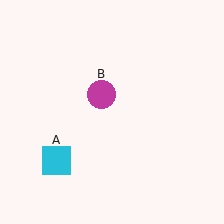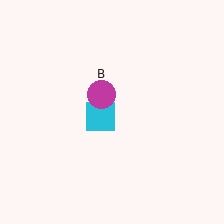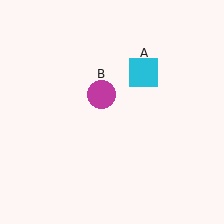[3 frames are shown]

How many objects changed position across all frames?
1 object changed position: cyan square (object A).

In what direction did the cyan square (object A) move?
The cyan square (object A) moved up and to the right.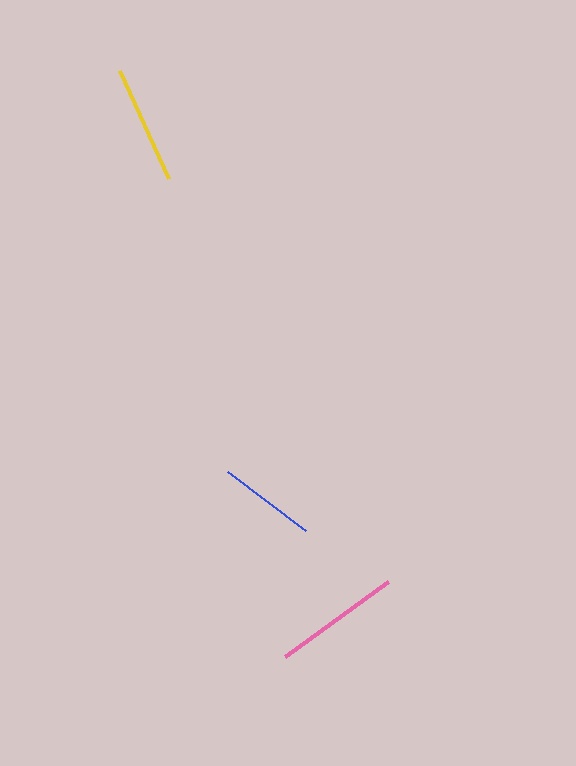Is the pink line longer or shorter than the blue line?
The pink line is longer than the blue line.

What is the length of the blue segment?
The blue segment is approximately 98 pixels long.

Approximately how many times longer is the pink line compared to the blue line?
The pink line is approximately 1.3 times the length of the blue line.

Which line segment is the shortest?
The blue line is the shortest at approximately 98 pixels.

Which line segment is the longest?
The pink line is the longest at approximately 127 pixels.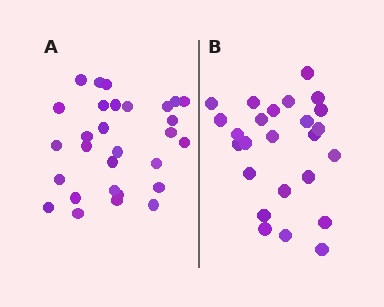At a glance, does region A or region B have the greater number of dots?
Region A (the left region) has more dots.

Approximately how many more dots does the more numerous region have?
Region A has about 4 more dots than region B.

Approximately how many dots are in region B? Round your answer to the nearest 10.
About 20 dots. (The exact count is 25, which rounds to 20.)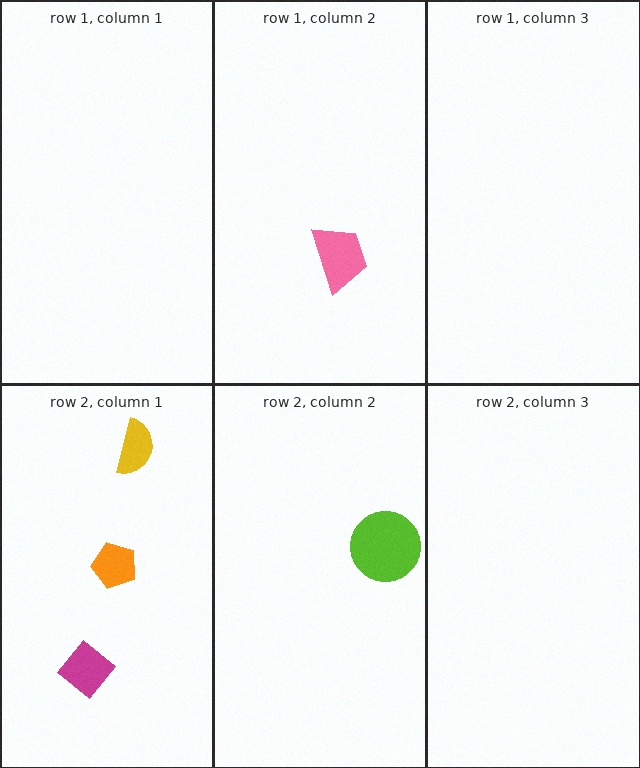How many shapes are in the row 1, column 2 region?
1.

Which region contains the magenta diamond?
The row 2, column 1 region.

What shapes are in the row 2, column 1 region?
The magenta diamond, the orange pentagon, the yellow semicircle.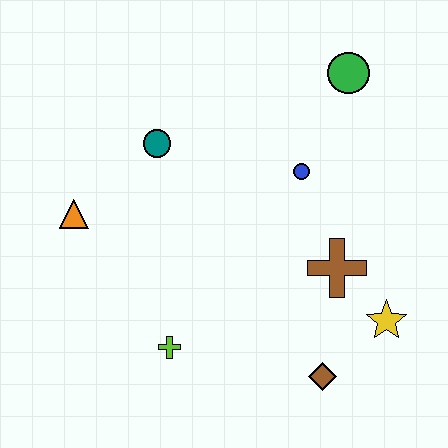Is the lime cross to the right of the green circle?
No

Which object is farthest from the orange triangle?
The yellow star is farthest from the orange triangle.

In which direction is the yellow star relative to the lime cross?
The yellow star is to the right of the lime cross.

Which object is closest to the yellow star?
The brown cross is closest to the yellow star.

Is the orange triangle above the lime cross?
Yes